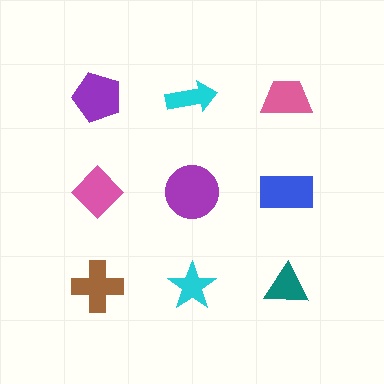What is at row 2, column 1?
A pink diamond.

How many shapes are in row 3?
3 shapes.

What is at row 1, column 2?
A cyan arrow.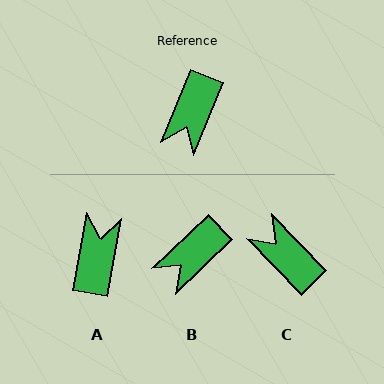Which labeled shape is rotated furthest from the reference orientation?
A, about 168 degrees away.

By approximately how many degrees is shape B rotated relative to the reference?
Approximately 24 degrees clockwise.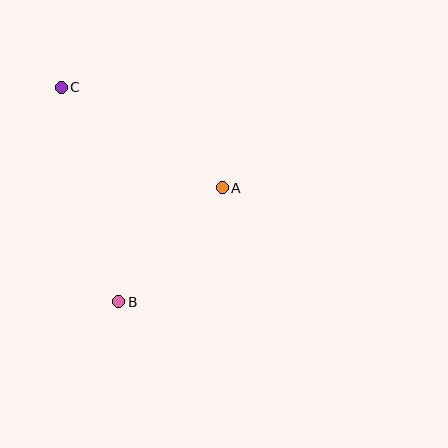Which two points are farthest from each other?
Points B and C are farthest from each other.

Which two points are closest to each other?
Points A and B are closest to each other.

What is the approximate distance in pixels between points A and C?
The distance between A and C is approximately 190 pixels.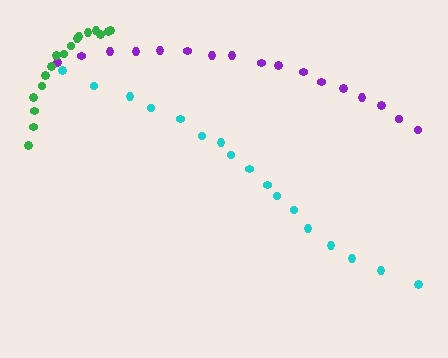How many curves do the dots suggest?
There are 3 distinct paths.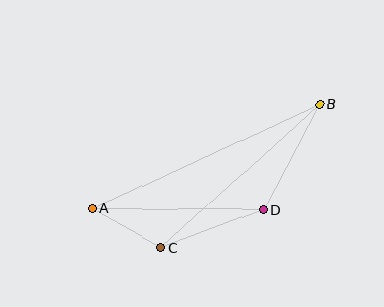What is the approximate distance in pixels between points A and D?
The distance between A and D is approximately 171 pixels.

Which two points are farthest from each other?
Points A and B are farthest from each other.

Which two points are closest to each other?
Points A and C are closest to each other.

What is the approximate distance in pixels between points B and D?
The distance between B and D is approximately 119 pixels.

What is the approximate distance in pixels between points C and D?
The distance between C and D is approximately 110 pixels.